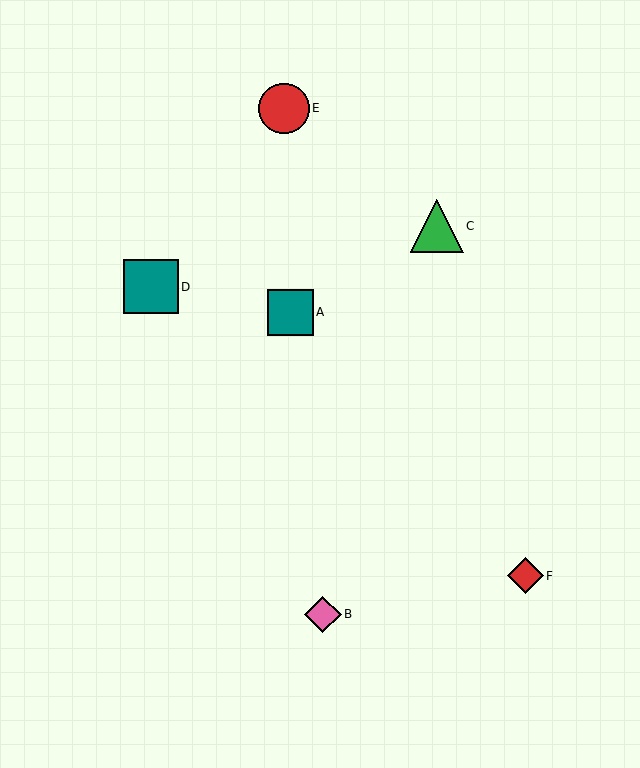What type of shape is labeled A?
Shape A is a teal square.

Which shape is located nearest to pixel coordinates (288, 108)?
The red circle (labeled E) at (284, 108) is nearest to that location.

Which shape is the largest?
The teal square (labeled D) is the largest.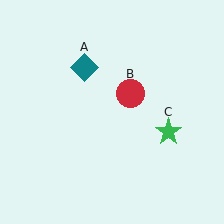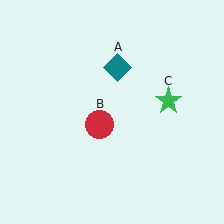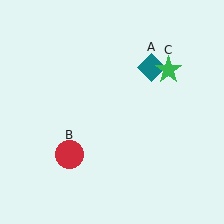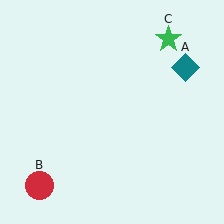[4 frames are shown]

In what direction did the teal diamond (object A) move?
The teal diamond (object A) moved right.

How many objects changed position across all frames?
3 objects changed position: teal diamond (object A), red circle (object B), green star (object C).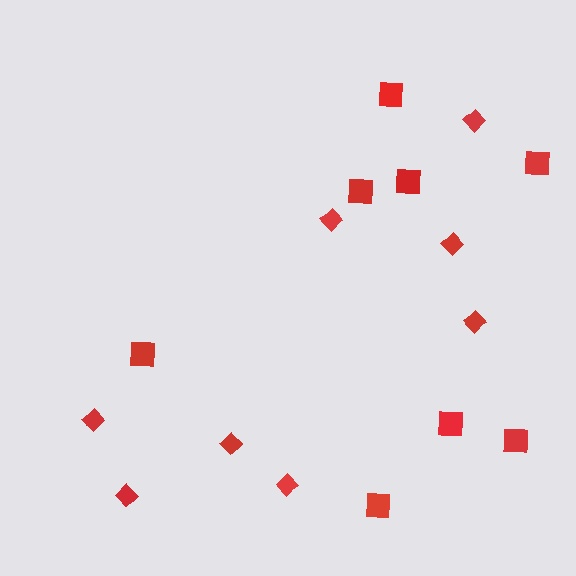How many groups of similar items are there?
There are 2 groups: one group of squares (8) and one group of diamonds (8).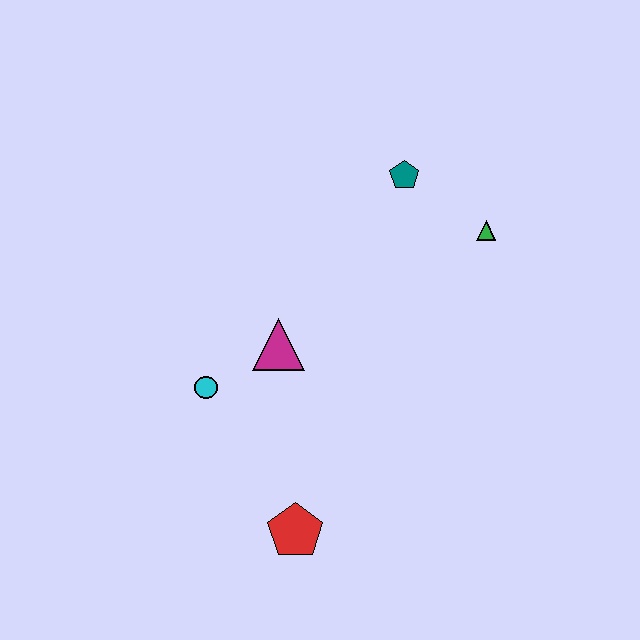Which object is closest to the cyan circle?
The magenta triangle is closest to the cyan circle.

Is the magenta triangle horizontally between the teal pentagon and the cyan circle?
Yes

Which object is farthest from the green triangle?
The red pentagon is farthest from the green triangle.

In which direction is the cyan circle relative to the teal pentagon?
The cyan circle is below the teal pentagon.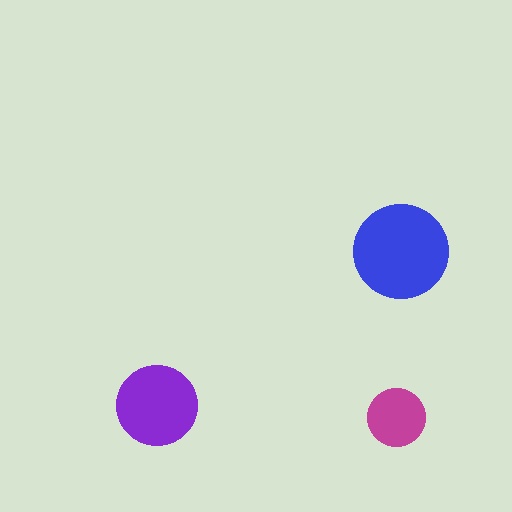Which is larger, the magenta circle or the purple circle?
The purple one.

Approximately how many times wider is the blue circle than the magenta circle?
About 1.5 times wider.